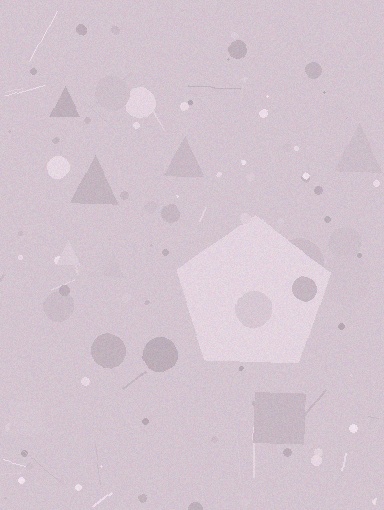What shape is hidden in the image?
A pentagon is hidden in the image.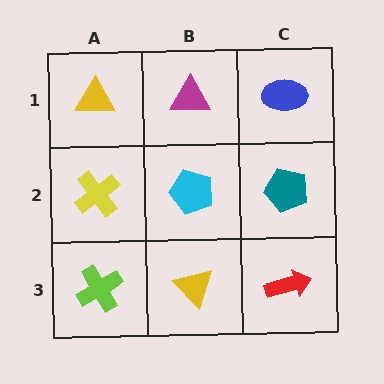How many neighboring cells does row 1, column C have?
2.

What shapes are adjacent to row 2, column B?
A magenta triangle (row 1, column B), a yellow triangle (row 3, column B), a yellow cross (row 2, column A), a teal pentagon (row 2, column C).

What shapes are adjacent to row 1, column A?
A yellow cross (row 2, column A), a magenta triangle (row 1, column B).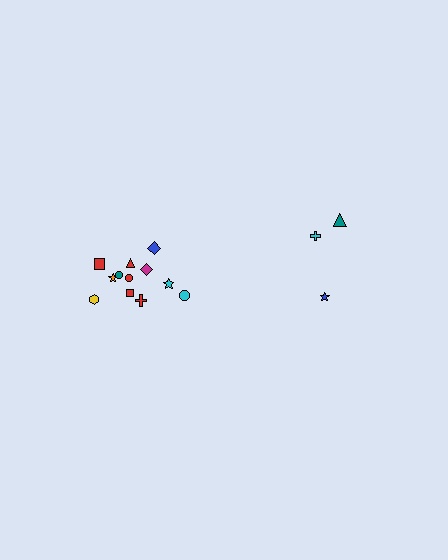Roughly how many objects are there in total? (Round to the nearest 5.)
Roughly 15 objects in total.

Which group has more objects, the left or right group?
The left group.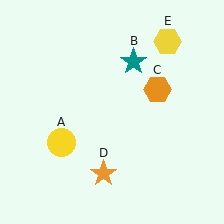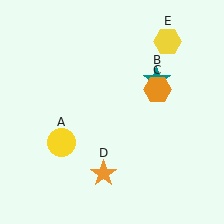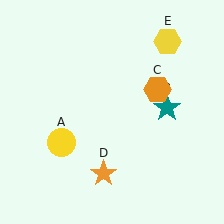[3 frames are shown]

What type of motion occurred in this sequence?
The teal star (object B) rotated clockwise around the center of the scene.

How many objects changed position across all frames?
1 object changed position: teal star (object B).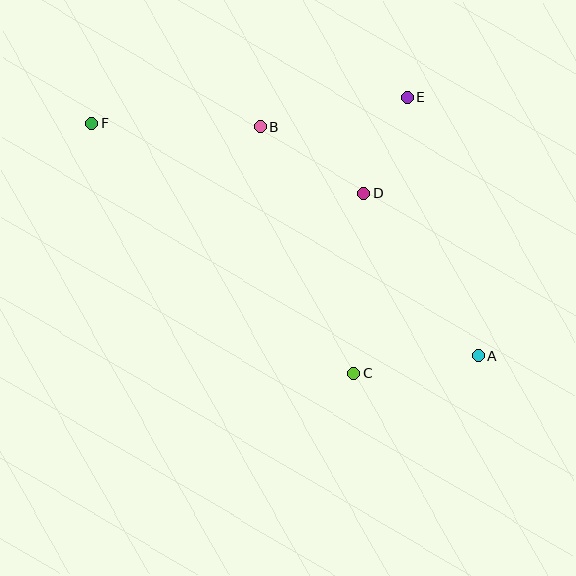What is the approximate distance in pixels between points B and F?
The distance between B and F is approximately 169 pixels.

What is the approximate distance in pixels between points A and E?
The distance between A and E is approximately 268 pixels.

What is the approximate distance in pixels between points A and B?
The distance between A and B is approximately 317 pixels.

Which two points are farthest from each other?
Points A and F are farthest from each other.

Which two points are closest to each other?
Points D and E are closest to each other.